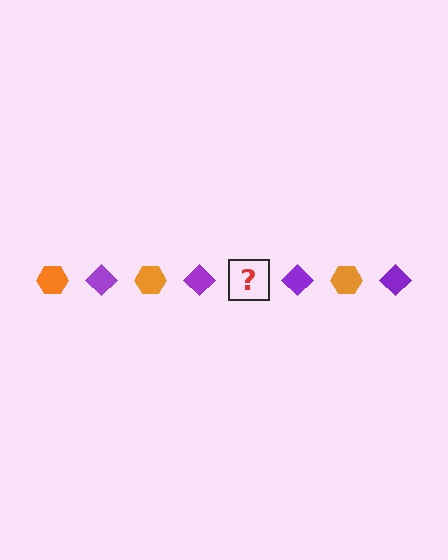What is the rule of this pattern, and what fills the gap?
The rule is that the pattern alternates between orange hexagon and purple diamond. The gap should be filled with an orange hexagon.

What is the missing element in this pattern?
The missing element is an orange hexagon.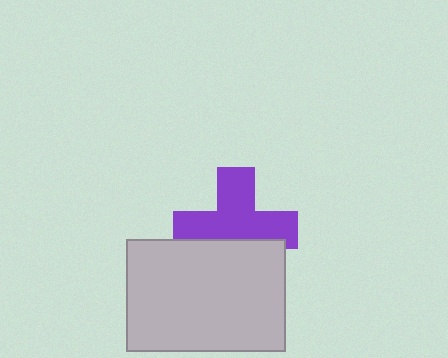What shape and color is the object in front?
The object in front is a light gray rectangle.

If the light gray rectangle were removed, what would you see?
You would see the complete purple cross.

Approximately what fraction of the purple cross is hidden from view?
Roughly 34% of the purple cross is hidden behind the light gray rectangle.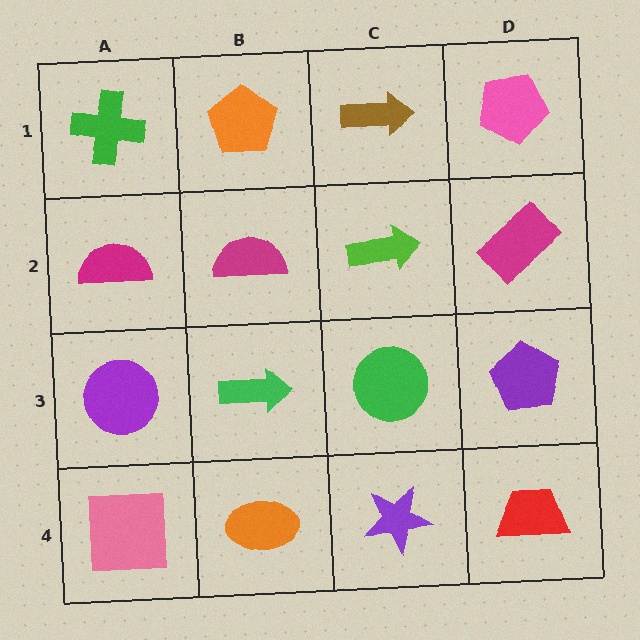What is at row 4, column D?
A red trapezoid.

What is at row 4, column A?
A pink square.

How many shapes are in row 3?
4 shapes.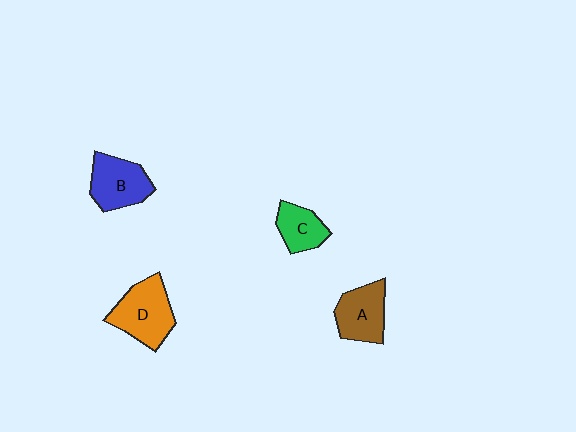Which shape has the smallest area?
Shape C (green).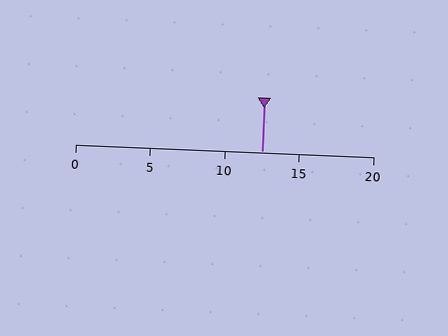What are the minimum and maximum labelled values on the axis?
The axis runs from 0 to 20.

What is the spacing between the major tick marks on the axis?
The major ticks are spaced 5 apart.